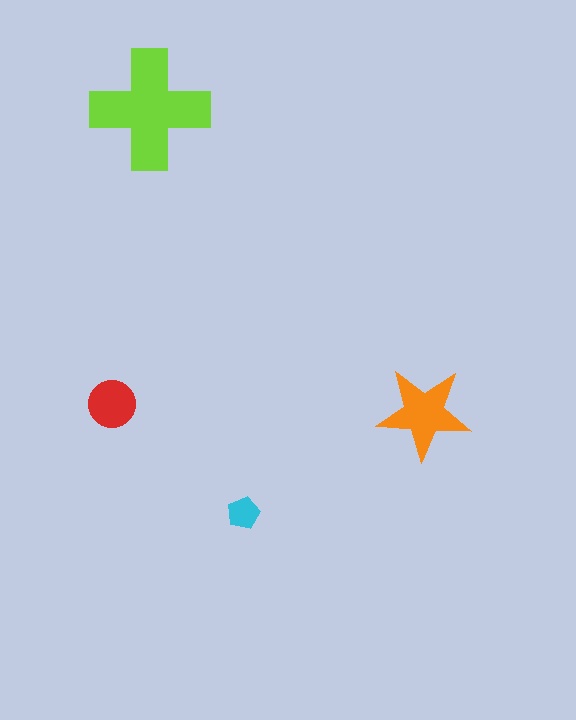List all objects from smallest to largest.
The cyan pentagon, the red circle, the orange star, the lime cross.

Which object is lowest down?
The cyan pentagon is bottommost.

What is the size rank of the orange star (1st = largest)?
2nd.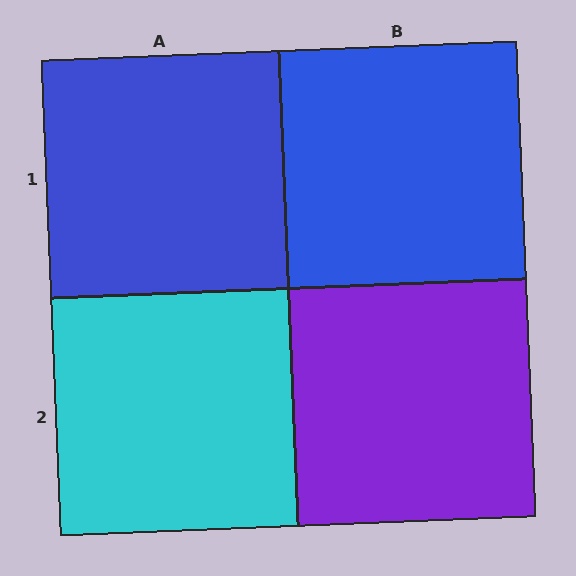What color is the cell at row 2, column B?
Purple.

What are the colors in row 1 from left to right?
Blue, blue.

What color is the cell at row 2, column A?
Cyan.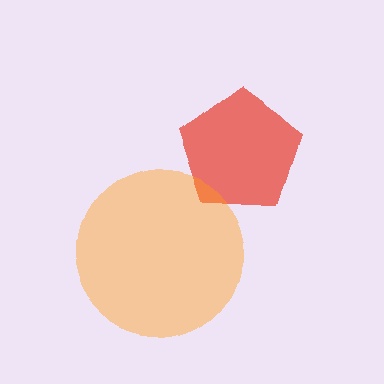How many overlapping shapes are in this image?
There are 2 overlapping shapes in the image.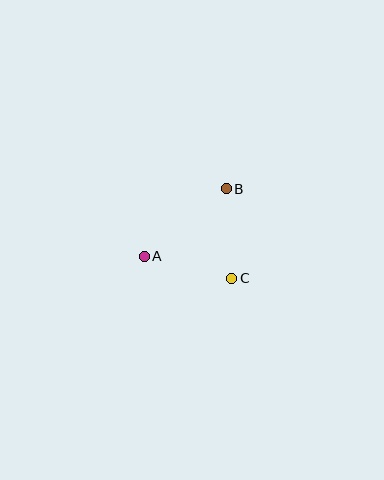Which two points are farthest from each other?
Points A and B are farthest from each other.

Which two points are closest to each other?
Points B and C are closest to each other.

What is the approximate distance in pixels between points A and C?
The distance between A and C is approximately 91 pixels.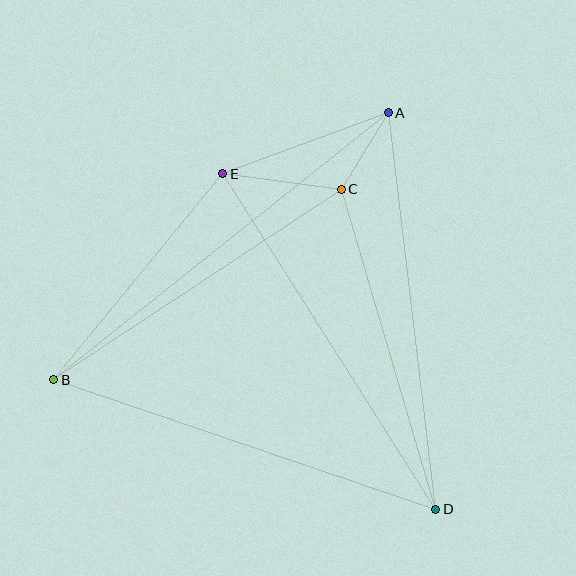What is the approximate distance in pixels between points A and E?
The distance between A and E is approximately 177 pixels.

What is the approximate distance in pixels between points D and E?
The distance between D and E is approximately 398 pixels.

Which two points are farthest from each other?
Points A and B are farthest from each other.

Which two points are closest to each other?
Points A and C are closest to each other.